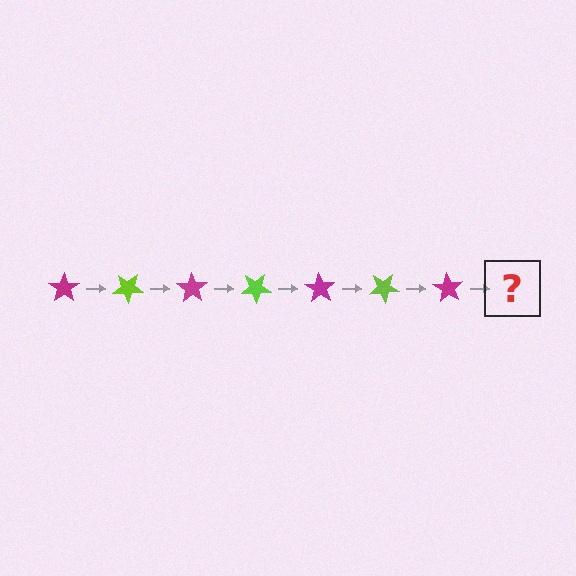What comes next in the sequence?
The next element should be a lime star, rotated 245 degrees from the start.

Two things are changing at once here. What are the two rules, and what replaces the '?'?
The two rules are that it rotates 35 degrees each step and the color cycles through magenta and lime. The '?' should be a lime star, rotated 245 degrees from the start.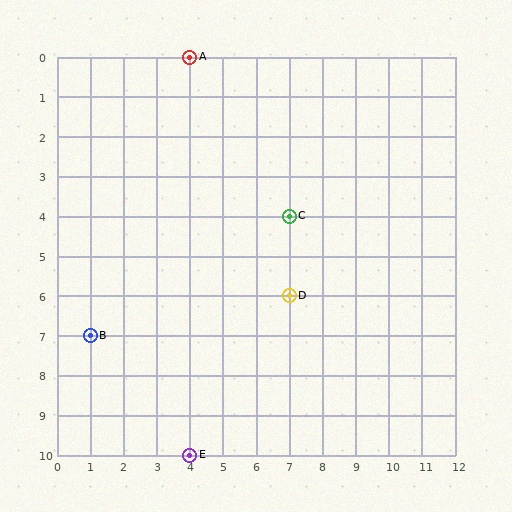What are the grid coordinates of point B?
Point B is at grid coordinates (1, 7).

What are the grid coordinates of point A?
Point A is at grid coordinates (4, 0).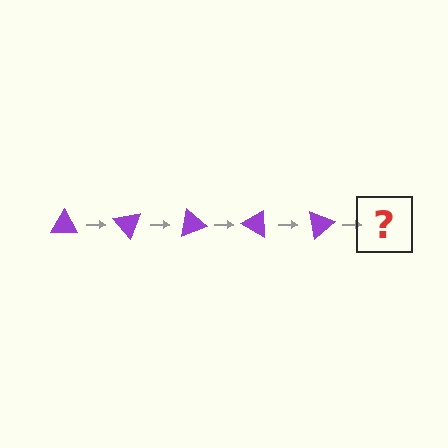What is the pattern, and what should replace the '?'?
The pattern is that the triangle rotates 50 degrees each step. The '?' should be a purple triangle rotated 250 degrees.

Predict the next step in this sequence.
The next step is a purple triangle rotated 250 degrees.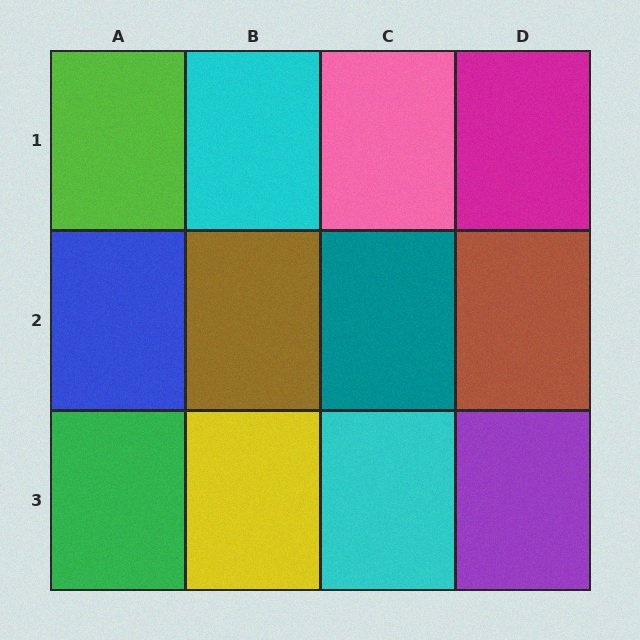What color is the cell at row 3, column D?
Purple.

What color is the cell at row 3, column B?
Yellow.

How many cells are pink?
1 cell is pink.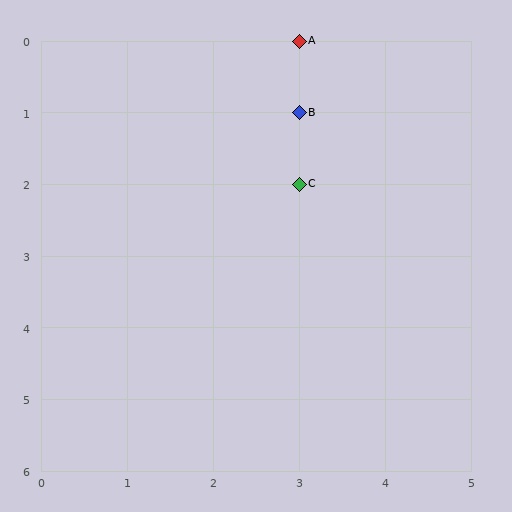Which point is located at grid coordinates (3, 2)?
Point C is at (3, 2).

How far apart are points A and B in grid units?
Points A and B are 1 row apart.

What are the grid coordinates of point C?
Point C is at grid coordinates (3, 2).